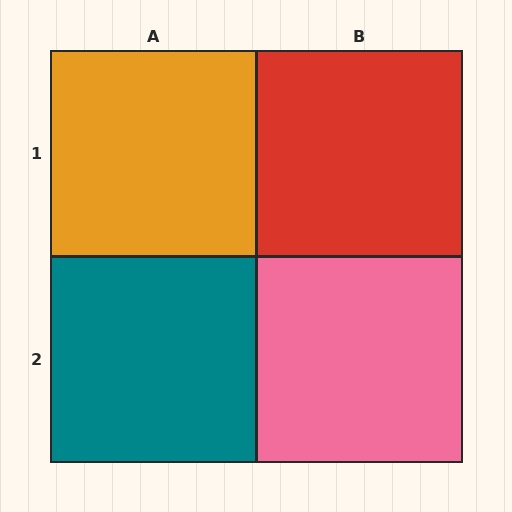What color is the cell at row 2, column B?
Pink.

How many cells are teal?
1 cell is teal.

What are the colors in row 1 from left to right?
Orange, red.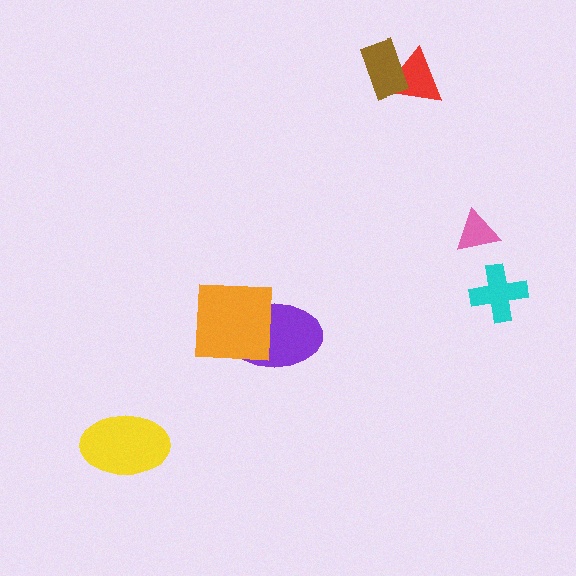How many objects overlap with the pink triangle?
0 objects overlap with the pink triangle.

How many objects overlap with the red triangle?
1 object overlaps with the red triangle.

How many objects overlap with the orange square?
1 object overlaps with the orange square.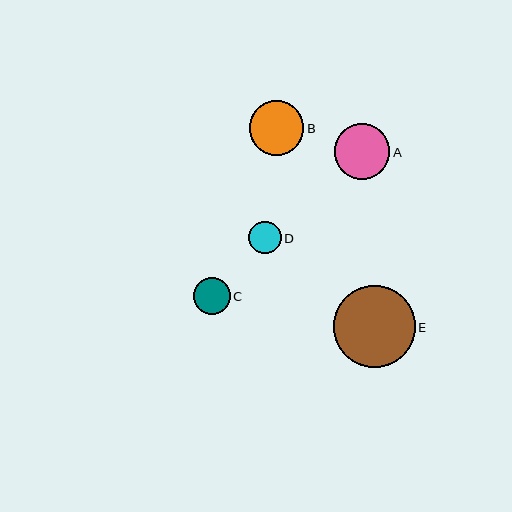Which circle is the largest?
Circle E is the largest with a size of approximately 82 pixels.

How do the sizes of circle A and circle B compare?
Circle A and circle B are approximately the same size.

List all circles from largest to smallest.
From largest to smallest: E, A, B, C, D.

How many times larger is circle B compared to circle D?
Circle B is approximately 1.7 times the size of circle D.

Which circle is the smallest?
Circle D is the smallest with a size of approximately 32 pixels.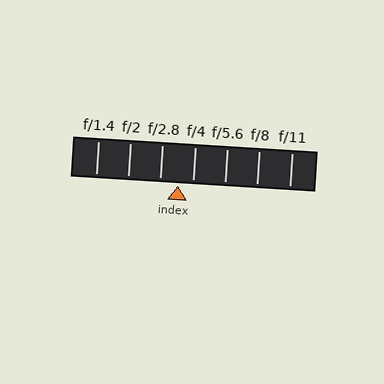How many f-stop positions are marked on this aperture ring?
There are 7 f-stop positions marked.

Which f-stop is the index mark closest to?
The index mark is closest to f/4.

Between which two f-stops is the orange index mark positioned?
The index mark is between f/2.8 and f/4.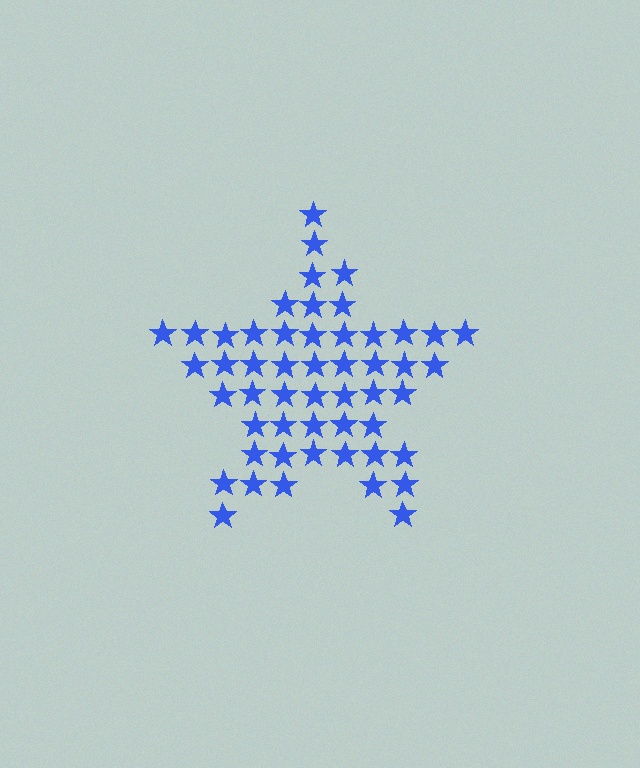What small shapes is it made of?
It is made of small stars.